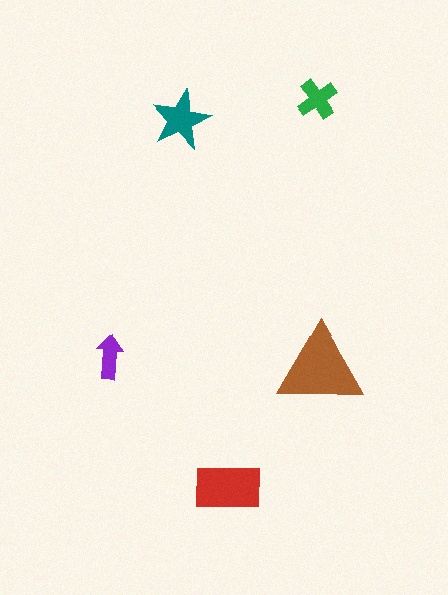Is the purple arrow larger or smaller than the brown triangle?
Smaller.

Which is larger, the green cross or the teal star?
The teal star.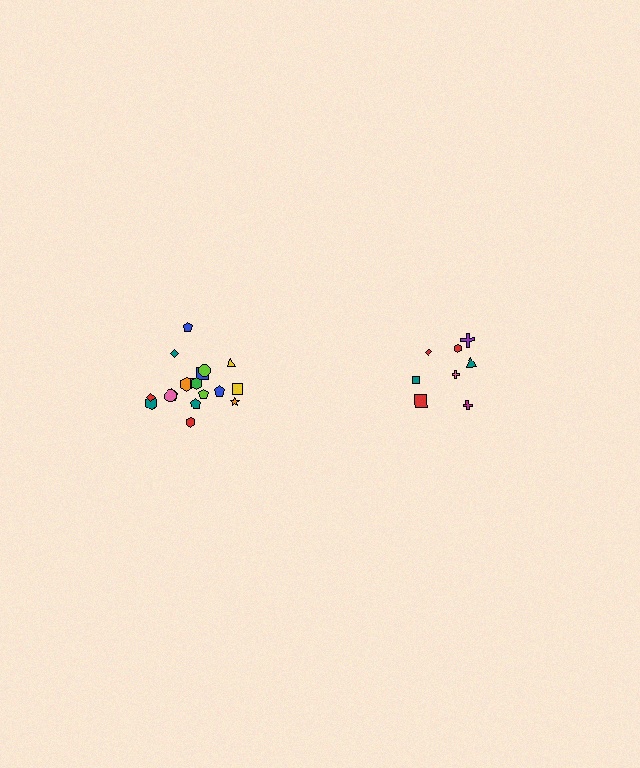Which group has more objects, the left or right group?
The left group.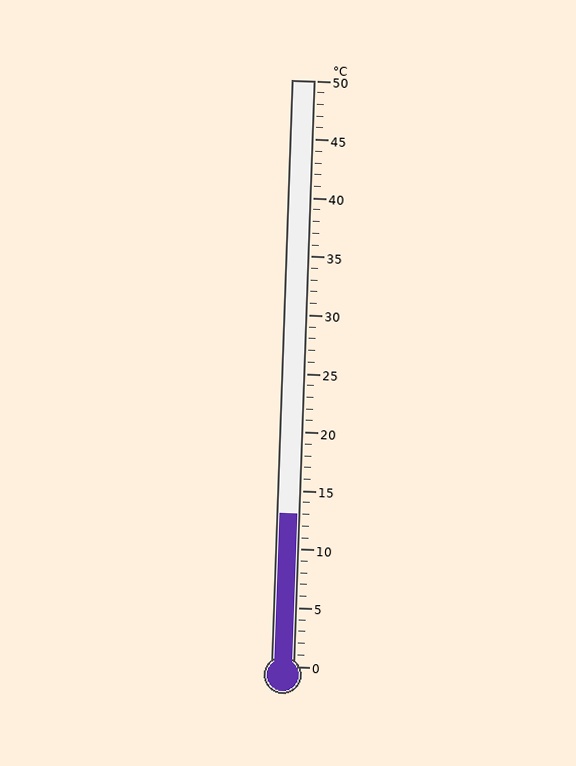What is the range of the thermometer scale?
The thermometer scale ranges from 0°C to 50°C.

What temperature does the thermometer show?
The thermometer shows approximately 13°C.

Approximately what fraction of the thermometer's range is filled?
The thermometer is filled to approximately 25% of its range.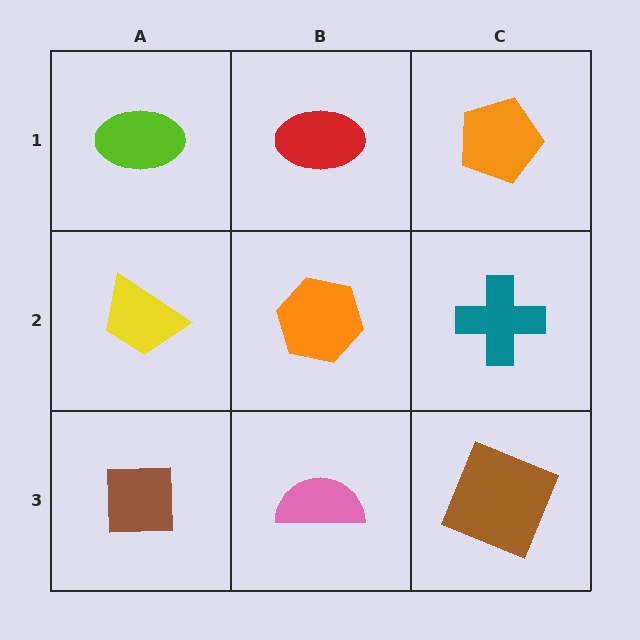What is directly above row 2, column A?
A lime ellipse.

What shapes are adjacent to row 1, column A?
A yellow trapezoid (row 2, column A), a red ellipse (row 1, column B).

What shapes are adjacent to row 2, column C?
An orange pentagon (row 1, column C), a brown square (row 3, column C), an orange hexagon (row 2, column B).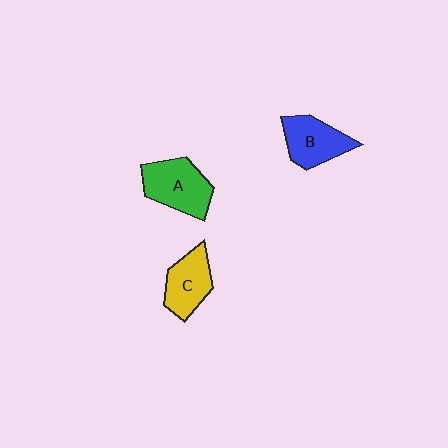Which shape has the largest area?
Shape A (green).